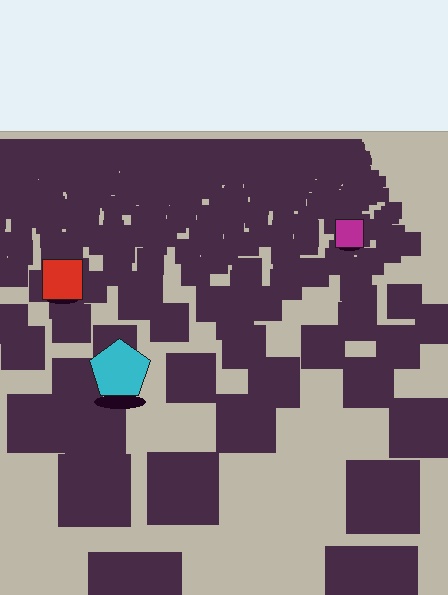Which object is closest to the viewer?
The cyan pentagon is closest. The texture marks near it are larger and more spread out.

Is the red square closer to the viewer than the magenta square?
Yes. The red square is closer — you can tell from the texture gradient: the ground texture is coarser near it.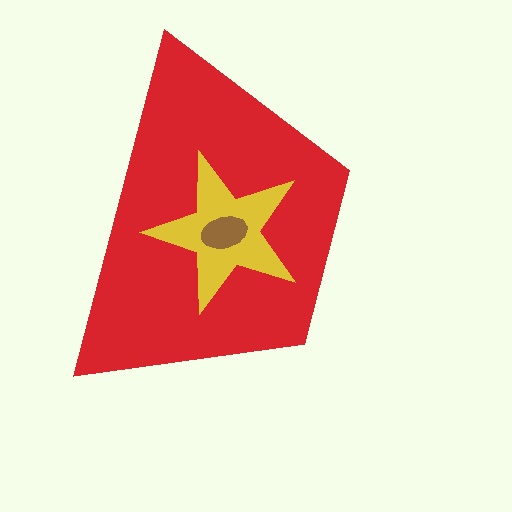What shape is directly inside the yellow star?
The brown ellipse.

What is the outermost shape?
The red trapezoid.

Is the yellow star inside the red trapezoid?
Yes.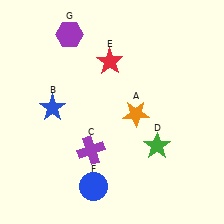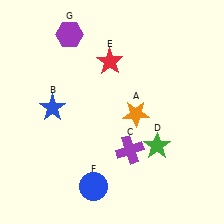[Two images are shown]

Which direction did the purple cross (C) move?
The purple cross (C) moved right.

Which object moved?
The purple cross (C) moved right.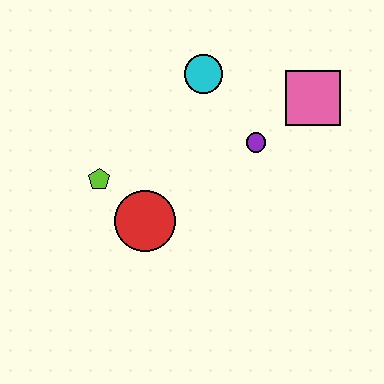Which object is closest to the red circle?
The lime pentagon is closest to the red circle.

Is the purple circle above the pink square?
No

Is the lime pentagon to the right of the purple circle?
No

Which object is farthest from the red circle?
The pink square is farthest from the red circle.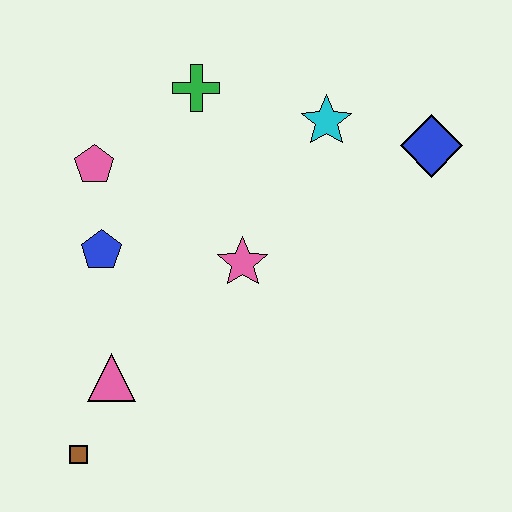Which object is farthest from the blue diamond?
The brown square is farthest from the blue diamond.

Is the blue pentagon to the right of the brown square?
Yes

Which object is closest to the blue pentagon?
The pink pentagon is closest to the blue pentagon.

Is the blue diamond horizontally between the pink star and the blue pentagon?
No